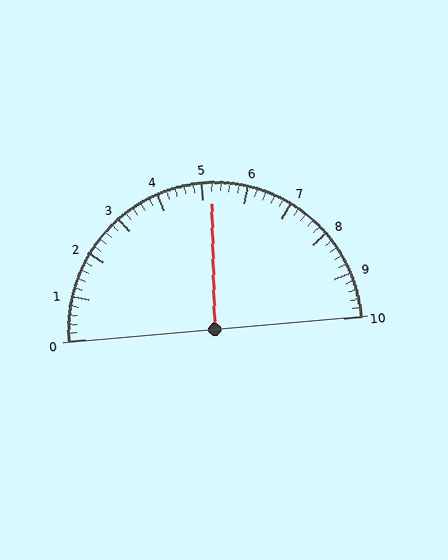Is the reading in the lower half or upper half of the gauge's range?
The reading is in the upper half of the range (0 to 10).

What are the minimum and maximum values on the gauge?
The gauge ranges from 0 to 10.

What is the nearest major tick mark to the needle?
The nearest major tick mark is 5.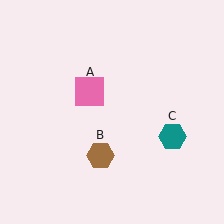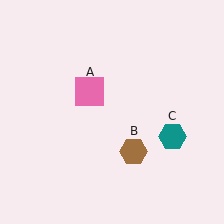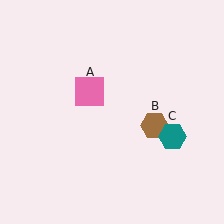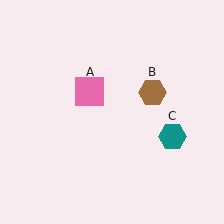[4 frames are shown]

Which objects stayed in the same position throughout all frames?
Pink square (object A) and teal hexagon (object C) remained stationary.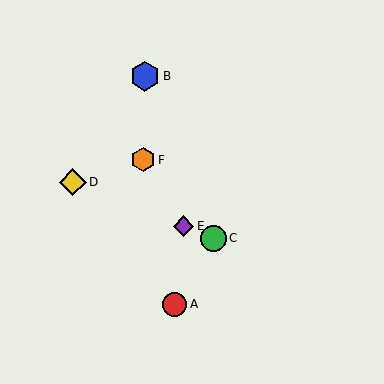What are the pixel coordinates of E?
Object E is at (184, 226).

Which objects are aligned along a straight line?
Objects C, D, E are aligned along a straight line.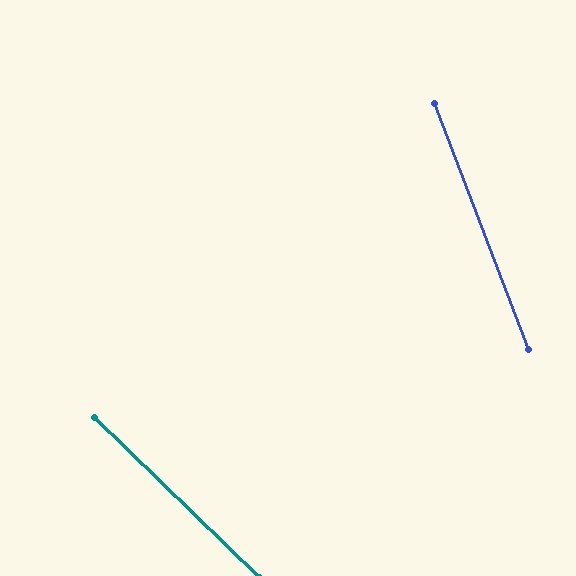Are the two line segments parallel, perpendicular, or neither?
Neither parallel nor perpendicular — they differ by about 25°.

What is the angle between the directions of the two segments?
Approximately 25 degrees.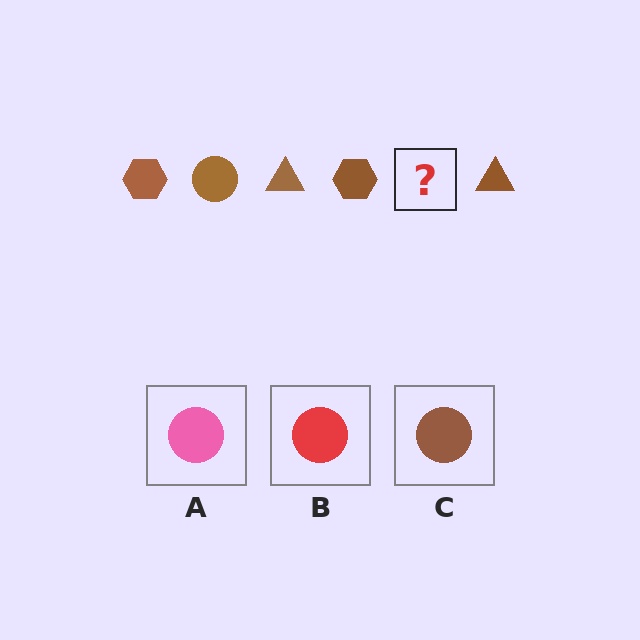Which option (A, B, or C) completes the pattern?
C.